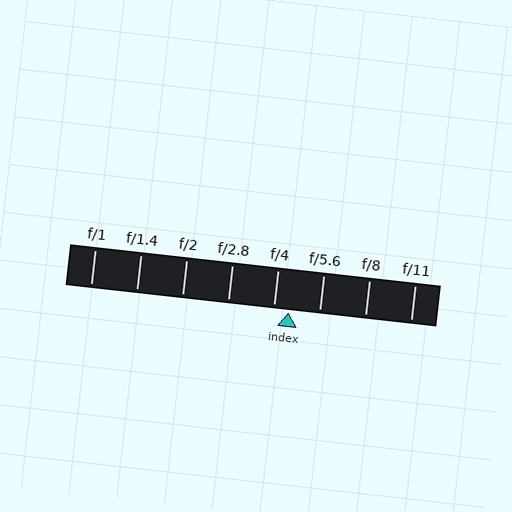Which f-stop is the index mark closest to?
The index mark is closest to f/4.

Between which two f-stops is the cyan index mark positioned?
The index mark is between f/4 and f/5.6.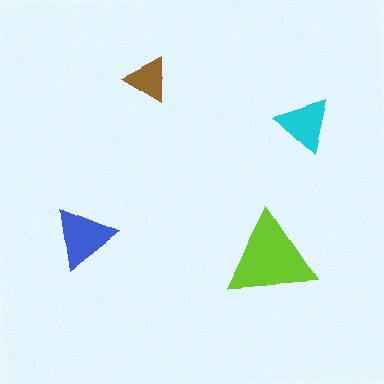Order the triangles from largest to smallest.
the lime one, the blue one, the cyan one, the brown one.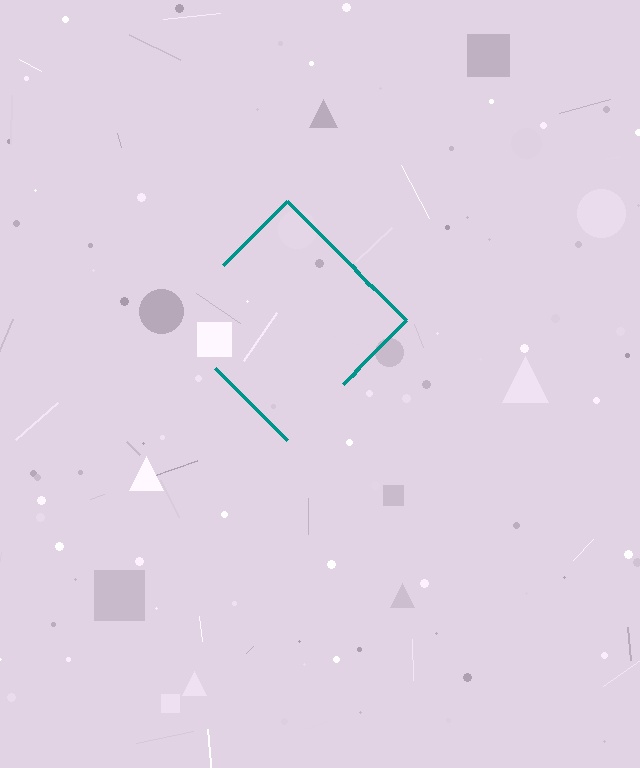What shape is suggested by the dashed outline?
The dashed outline suggests a diamond.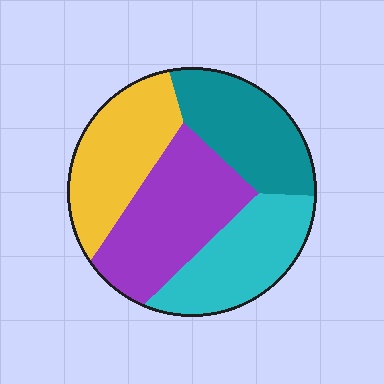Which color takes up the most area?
Purple, at roughly 30%.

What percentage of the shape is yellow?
Yellow covers around 25% of the shape.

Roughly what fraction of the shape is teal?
Teal takes up about one quarter (1/4) of the shape.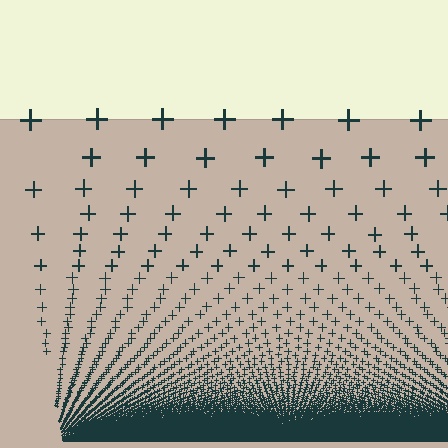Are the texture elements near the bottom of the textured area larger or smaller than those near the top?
Smaller. The gradient is inverted — elements near the bottom are smaller and denser.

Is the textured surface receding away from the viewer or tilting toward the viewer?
The surface appears to tilt toward the viewer. Texture elements get larger and sparser toward the top.